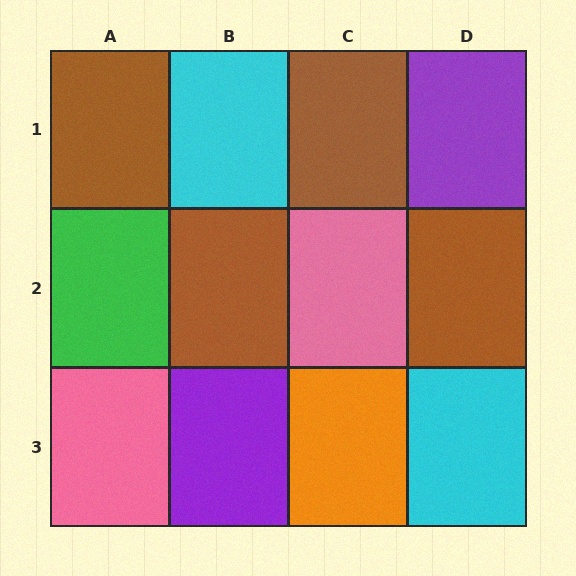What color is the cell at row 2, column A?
Green.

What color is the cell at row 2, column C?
Pink.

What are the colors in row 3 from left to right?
Pink, purple, orange, cyan.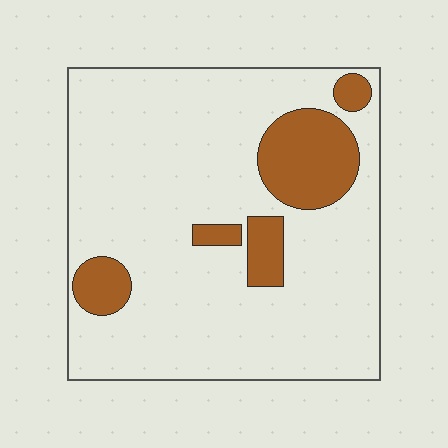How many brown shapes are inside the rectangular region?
5.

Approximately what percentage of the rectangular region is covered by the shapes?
Approximately 15%.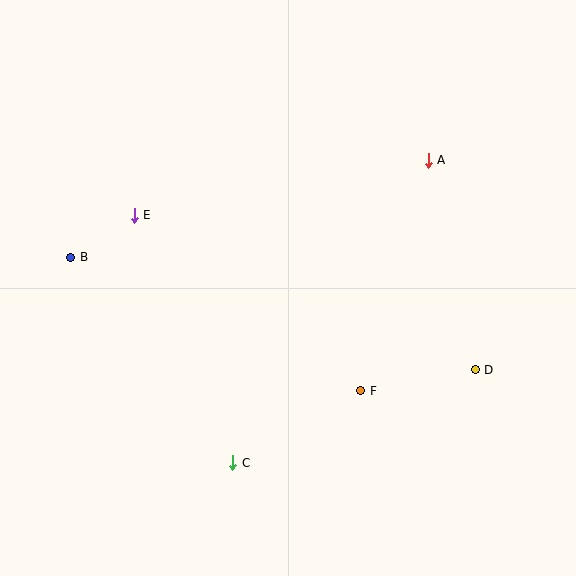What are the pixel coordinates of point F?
Point F is at (361, 391).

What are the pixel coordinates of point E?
Point E is at (134, 215).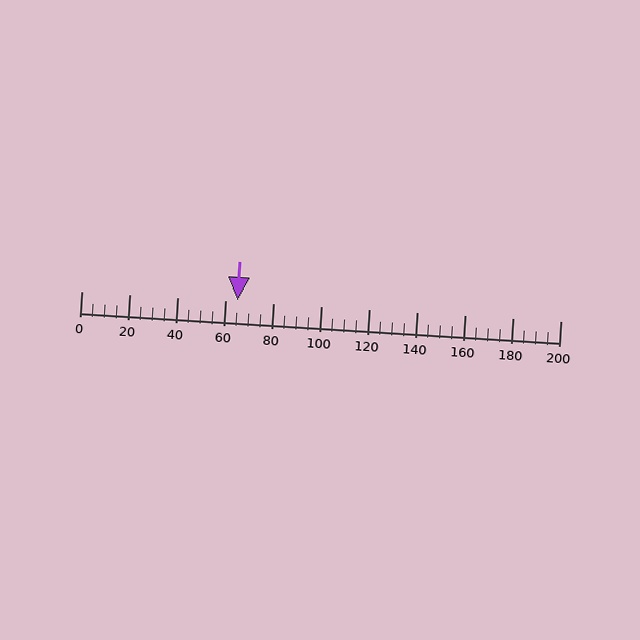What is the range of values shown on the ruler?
The ruler shows values from 0 to 200.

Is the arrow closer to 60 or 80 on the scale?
The arrow is closer to 60.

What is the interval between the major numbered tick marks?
The major tick marks are spaced 20 units apart.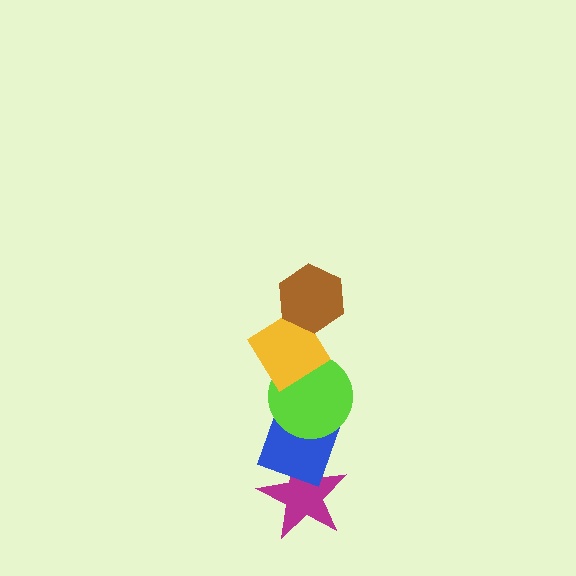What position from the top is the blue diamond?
The blue diamond is 4th from the top.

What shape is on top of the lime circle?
The yellow diamond is on top of the lime circle.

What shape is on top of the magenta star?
The blue diamond is on top of the magenta star.